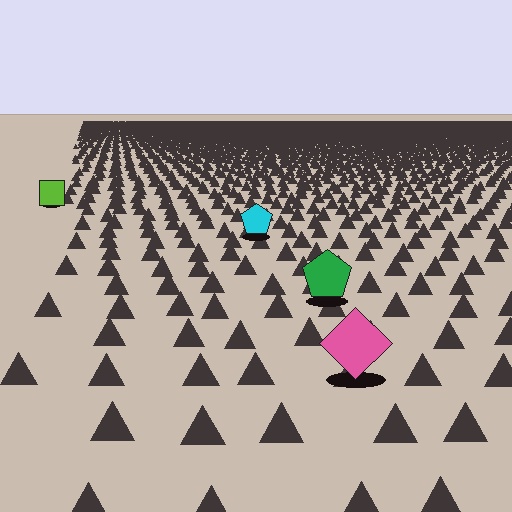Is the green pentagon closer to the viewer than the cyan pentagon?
Yes. The green pentagon is closer — you can tell from the texture gradient: the ground texture is coarser near it.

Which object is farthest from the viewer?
The lime square is farthest from the viewer. It appears smaller and the ground texture around it is denser.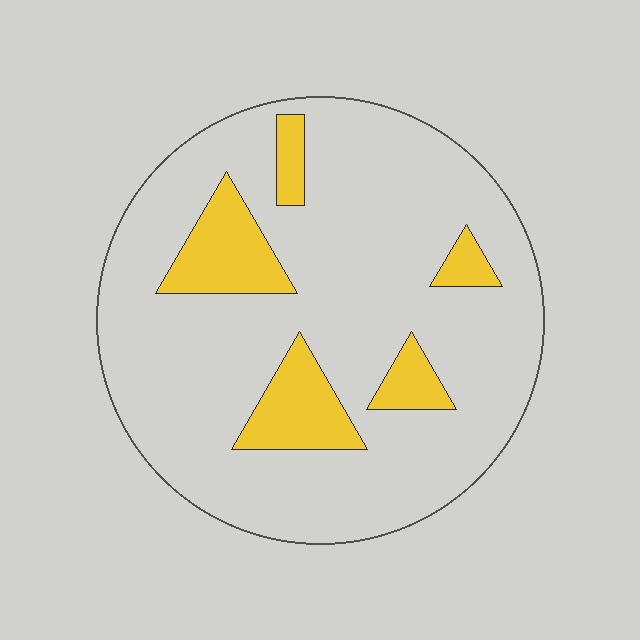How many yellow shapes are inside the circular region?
5.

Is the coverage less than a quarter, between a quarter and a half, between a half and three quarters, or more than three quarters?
Less than a quarter.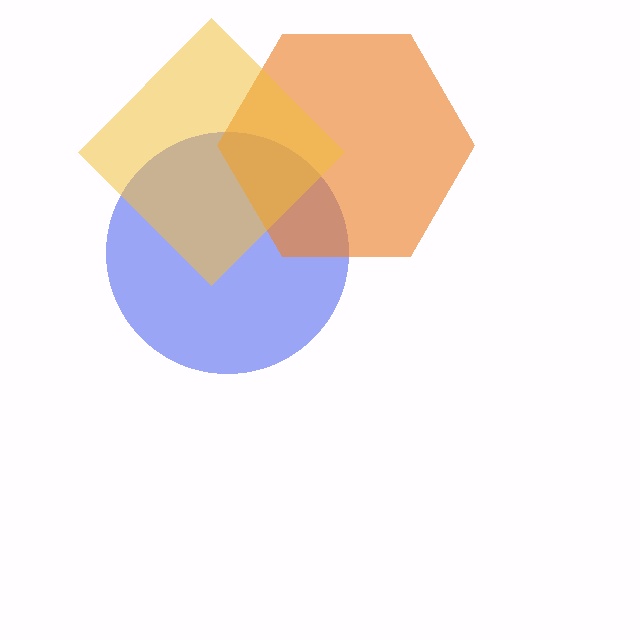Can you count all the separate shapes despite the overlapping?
Yes, there are 3 separate shapes.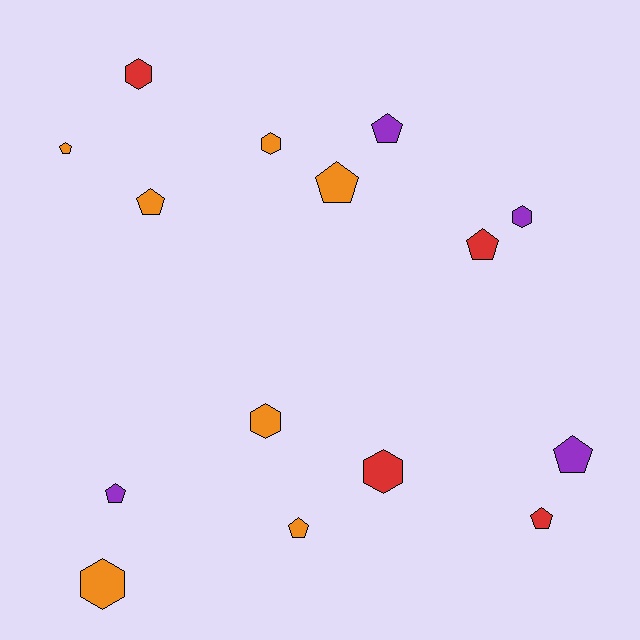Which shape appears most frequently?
Pentagon, with 9 objects.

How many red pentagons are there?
There are 2 red pentagons.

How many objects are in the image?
There are 15 objects.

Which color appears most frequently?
Orange, with 7 objects.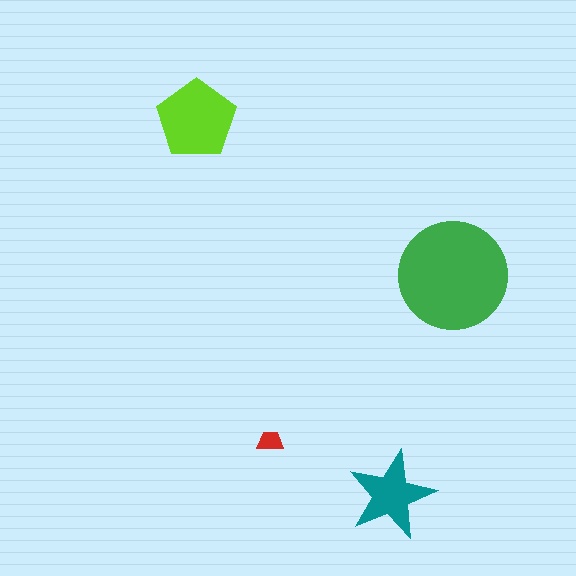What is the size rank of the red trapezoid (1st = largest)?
4th.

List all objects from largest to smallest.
The green circle, the lime pentagon, the teal star, the red trapezoid.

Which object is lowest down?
The teal star is bottommost.